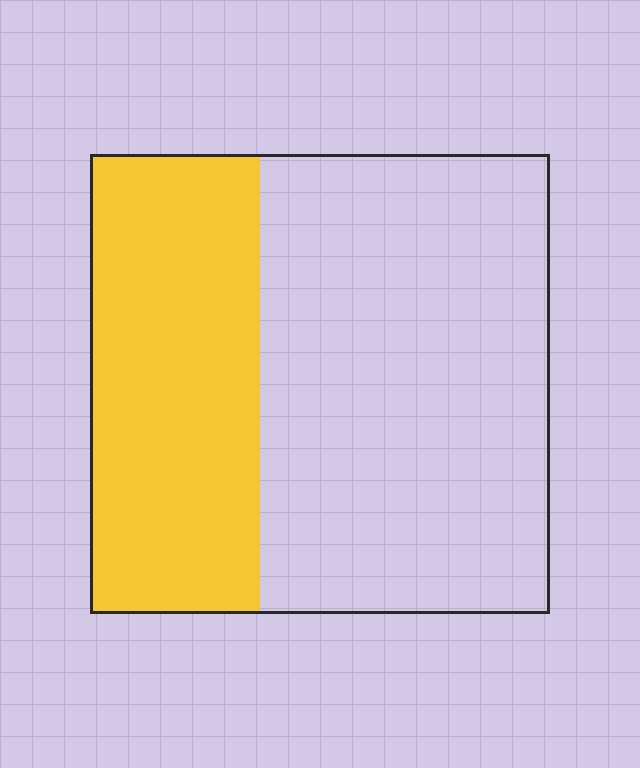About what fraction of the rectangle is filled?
About three eighths (3/8).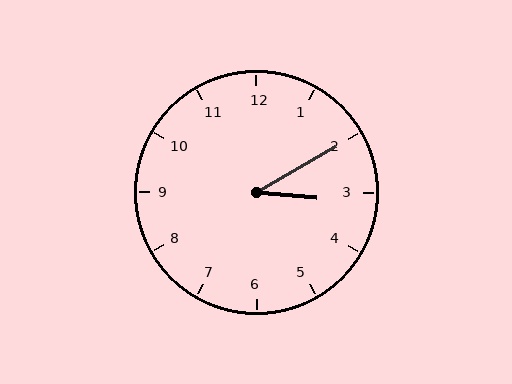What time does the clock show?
3:10.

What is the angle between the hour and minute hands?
Approximately 35 degrees.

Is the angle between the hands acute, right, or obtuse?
It is acute.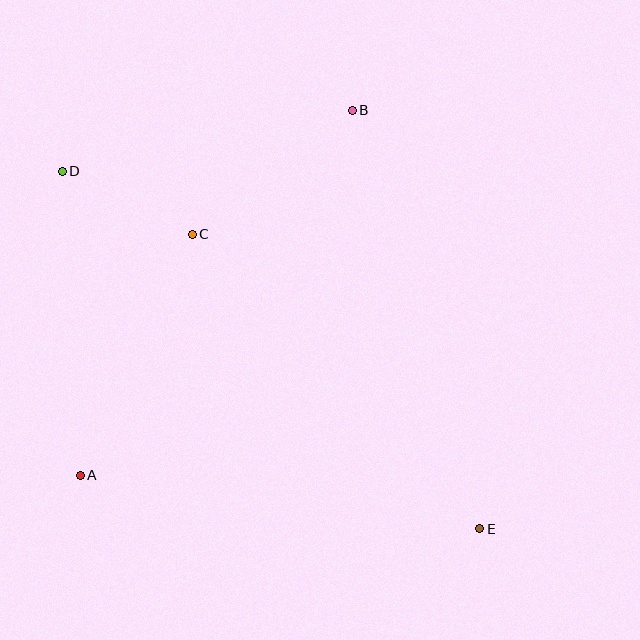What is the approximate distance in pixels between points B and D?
The distance between B and D is approximately 296 pixels.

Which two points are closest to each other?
Points C and D are closest to each other.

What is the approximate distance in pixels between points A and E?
The distance between A and E is approximately 403 pixels.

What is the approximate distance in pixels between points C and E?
The distance between C and E is approximately 411 pixels.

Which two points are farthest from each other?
Points D and E are farthest from each other.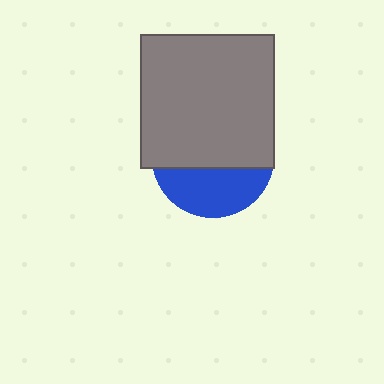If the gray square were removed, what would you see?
You would see the complete blue circle.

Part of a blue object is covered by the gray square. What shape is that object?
It is a circle.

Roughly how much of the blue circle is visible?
A small part of it is visible (roughly 37%).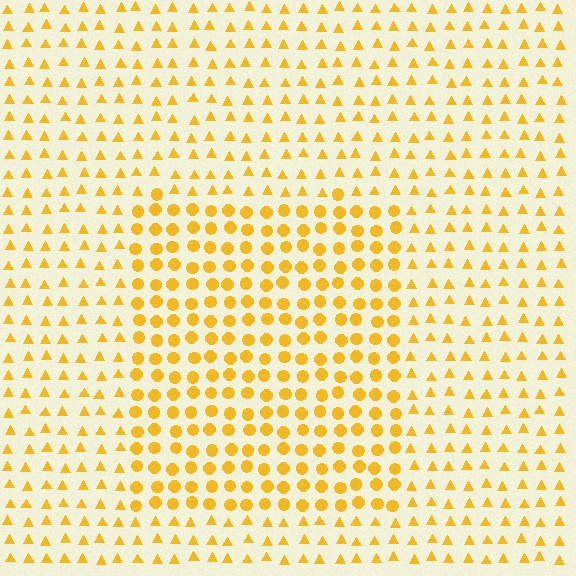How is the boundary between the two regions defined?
The boundary is defined by a change in element shape: circles inside vs. triangles outside. All elements share the same color and spacing.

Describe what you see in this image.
The image is filled with small yellow elements arranged in a uniform grid. A rectangle-shaped region contains circles, while the surrounding area contains triangles. The boundary is defined purely by the change in element shape.